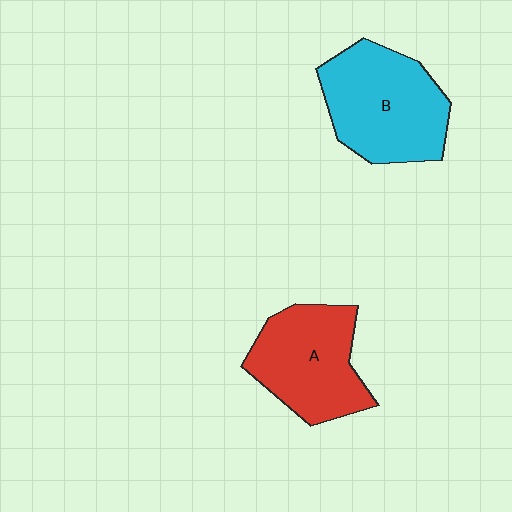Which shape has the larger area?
Shape B (cyan).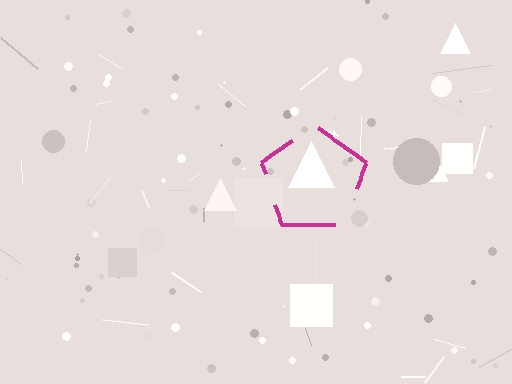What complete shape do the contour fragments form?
The contour fragments form a pentagon.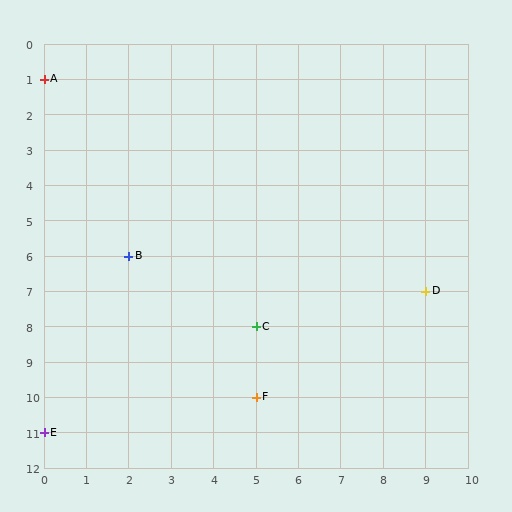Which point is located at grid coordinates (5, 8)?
Point C is at (5, 8).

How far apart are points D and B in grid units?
Points D and B are 7 columns and 1 row apart (about 7.1 grid units diagonally).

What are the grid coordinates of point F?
Point F is at grid coordinates (5, 10).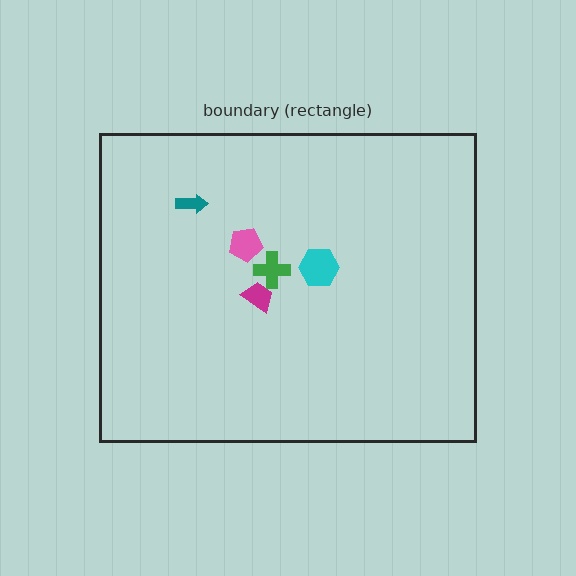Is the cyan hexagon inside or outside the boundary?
Inside.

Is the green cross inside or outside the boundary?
Inside.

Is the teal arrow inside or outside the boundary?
Inside.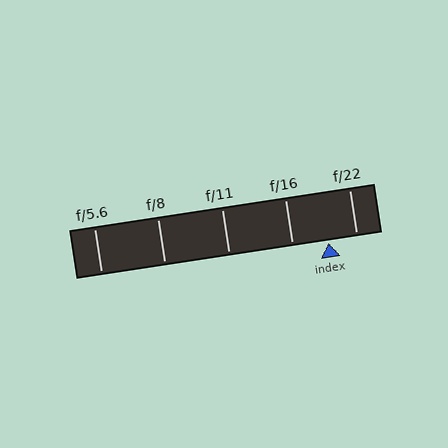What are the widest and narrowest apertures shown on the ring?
The widest aperture shown is f/5.6 and the narrowest is f/22.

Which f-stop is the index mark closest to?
The index mark is closest to f/22.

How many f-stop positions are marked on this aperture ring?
There are 5 f-stop positions marked.